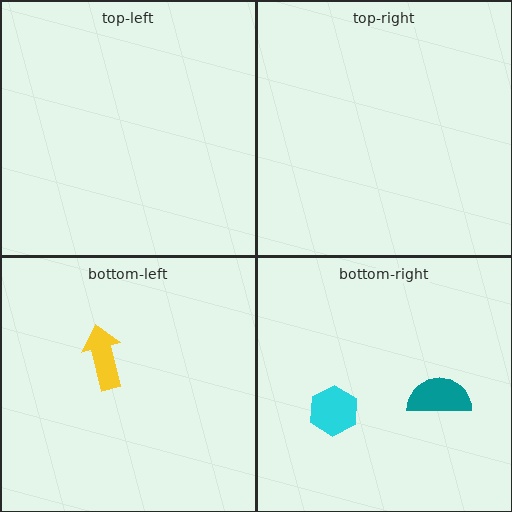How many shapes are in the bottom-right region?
2.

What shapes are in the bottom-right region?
The teal semicircle, the cyan hexagon.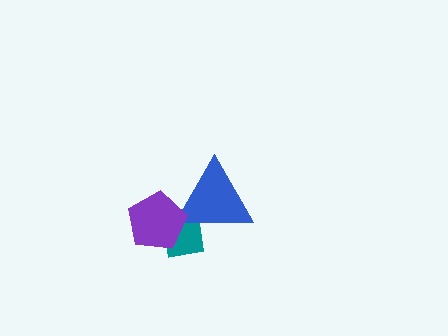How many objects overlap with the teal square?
2 objects overlap with the teal square.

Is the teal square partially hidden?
Yes, it is partially covered by another shape.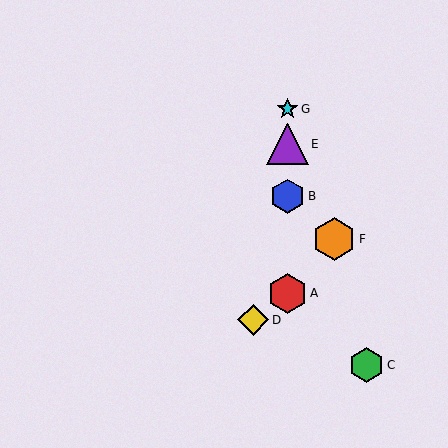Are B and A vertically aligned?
Yes, both are at x≈287.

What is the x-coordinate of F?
Object F is at x≈334.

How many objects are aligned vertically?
4 objects (A, B, E, G) are aligned vertically.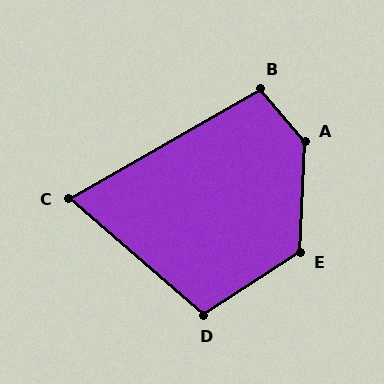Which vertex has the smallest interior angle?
C, at approximately 71 degrees.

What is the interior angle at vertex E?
Approximately 126 degrees (obtuse).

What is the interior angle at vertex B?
Approximately 100 degrees (obtuse).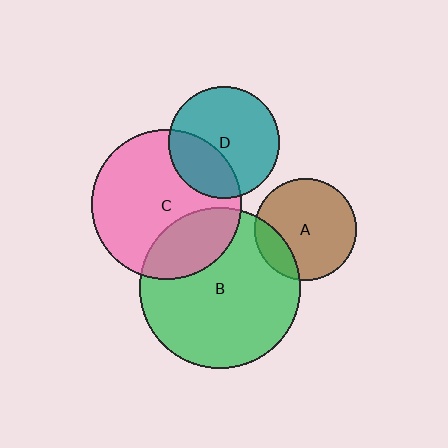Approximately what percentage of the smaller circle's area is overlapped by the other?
Approximately 25%.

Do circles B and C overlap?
Yes.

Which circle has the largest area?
Circle B (green).